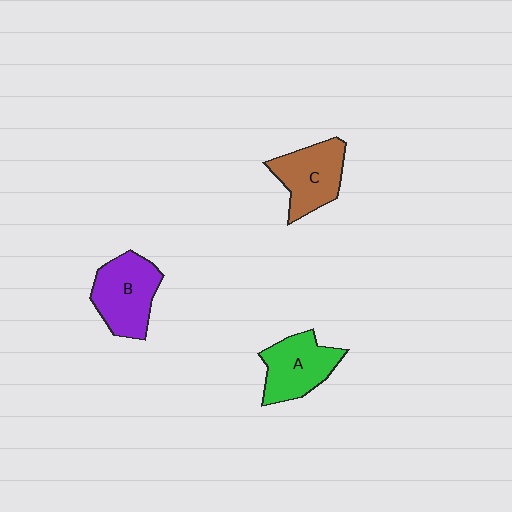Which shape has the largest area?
Shape B (purple).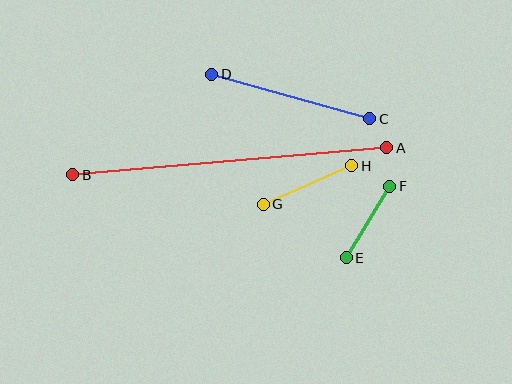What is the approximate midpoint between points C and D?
The midpoint is at approximately (291, 97) pixels.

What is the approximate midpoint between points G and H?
The midpoint is at approximately (308, 185) pixels.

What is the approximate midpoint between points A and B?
The midpoint is at approximately (230, 161) pixels.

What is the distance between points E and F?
The distance is approximately 84 pixels.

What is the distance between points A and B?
The distance is approximately 315 pixels.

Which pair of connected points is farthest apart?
Points A and B are farthest apart.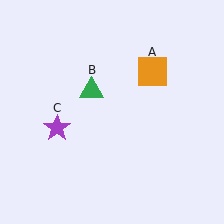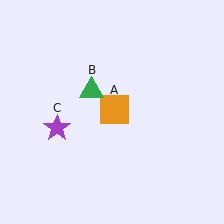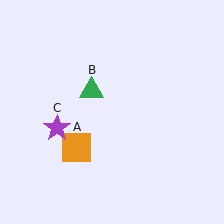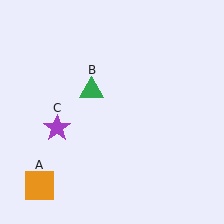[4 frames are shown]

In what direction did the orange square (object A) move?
The orange square (object A) moved down and to the left.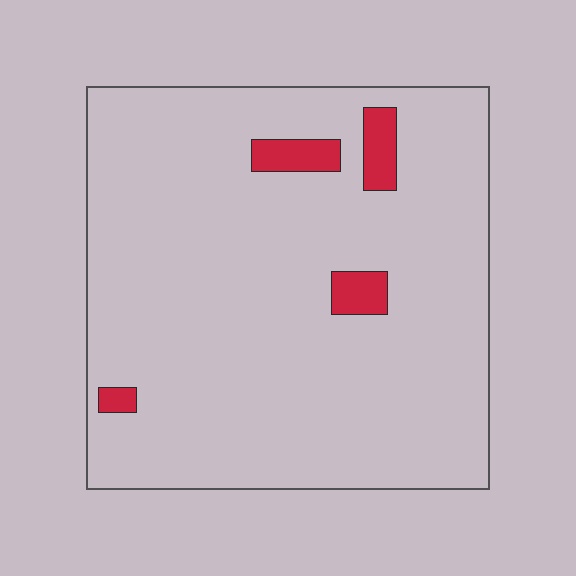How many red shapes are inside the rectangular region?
4.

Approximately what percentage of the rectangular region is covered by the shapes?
Approximately 5%.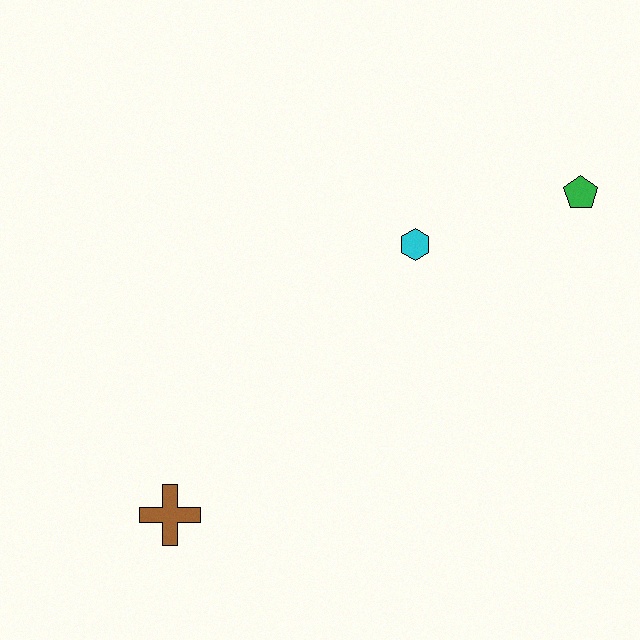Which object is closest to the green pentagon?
The cyan hexagon is closest to the green pentagon.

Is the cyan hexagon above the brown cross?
Yes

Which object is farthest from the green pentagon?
The brown cross is farthest from the green pentagon.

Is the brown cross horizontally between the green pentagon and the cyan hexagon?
No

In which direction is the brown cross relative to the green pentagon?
The brown cross is to the left of the green pentagon.